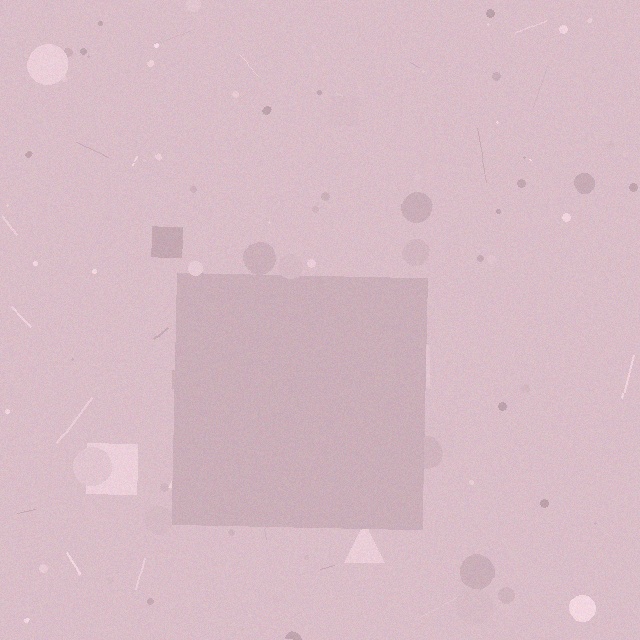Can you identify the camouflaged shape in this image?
The camouflaged shape is a square.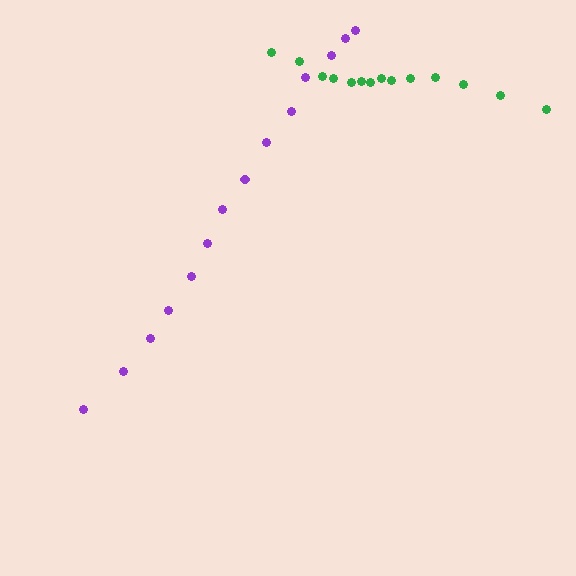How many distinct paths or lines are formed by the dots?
There are 2 distinct paths.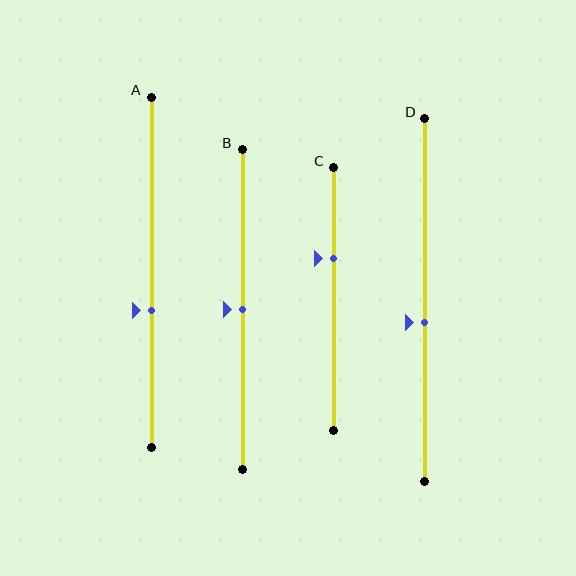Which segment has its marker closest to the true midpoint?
Segment B has its marker closest to the true midpoint.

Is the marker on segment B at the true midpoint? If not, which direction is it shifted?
Yes, the marker on segment B is at the true midpoint.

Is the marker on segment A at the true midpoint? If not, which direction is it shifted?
No, the marker on segment A is shifted downward by about 11% of the segment length.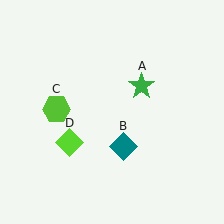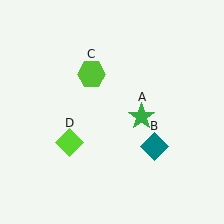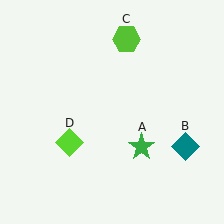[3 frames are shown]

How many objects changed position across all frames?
3 objects changed position: green star (object A), teal diamond (object B), lime hexagon (object C).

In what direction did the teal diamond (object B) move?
The teal diamond (object B) moved right.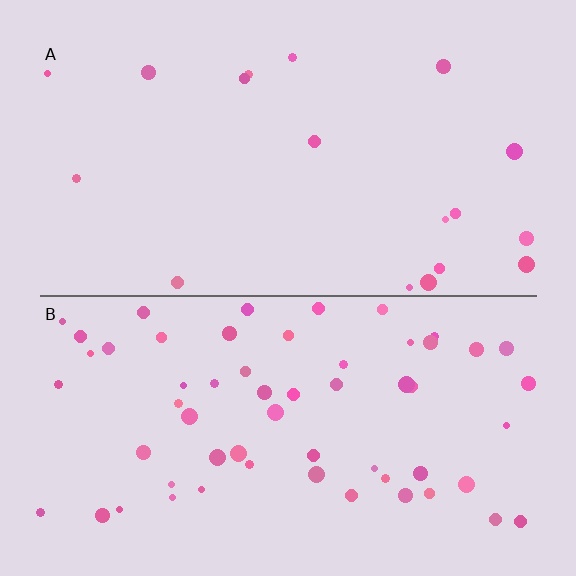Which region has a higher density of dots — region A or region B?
B (the bottom).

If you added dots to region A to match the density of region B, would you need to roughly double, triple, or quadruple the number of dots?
Approximately triple.